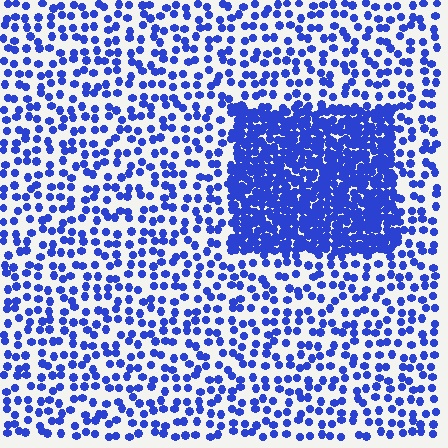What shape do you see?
I see a rectangle.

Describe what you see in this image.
The image contains small blue elements arranged at two different densities. A rectangle-shaped region is visible where the elements are more densely packed than the surrounding area.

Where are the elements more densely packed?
The elements are more densely packed inside the rectangle boundary.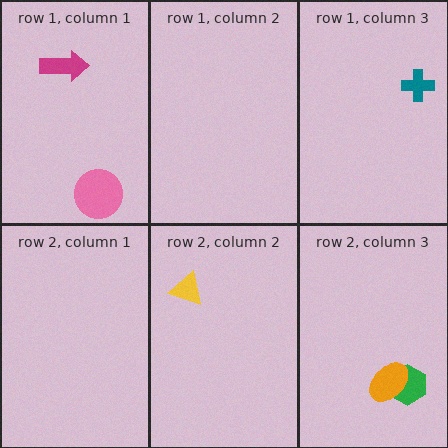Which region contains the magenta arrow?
The row 1, column 1 region.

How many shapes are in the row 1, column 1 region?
2.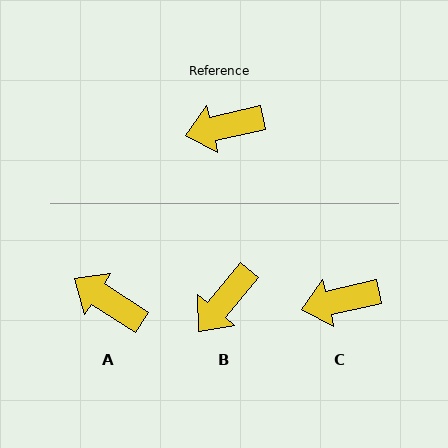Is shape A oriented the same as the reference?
No, it is off by about 46 degrees.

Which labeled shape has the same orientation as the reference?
C.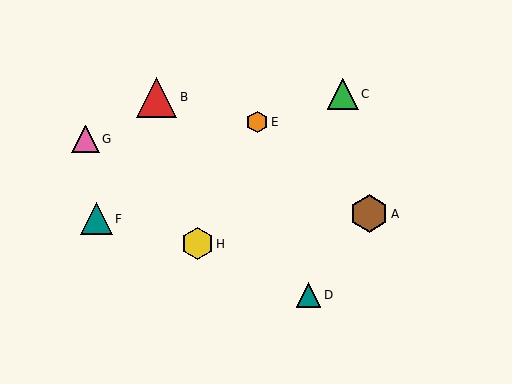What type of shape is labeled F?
Shape F is a teal triangle.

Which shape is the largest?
The red triangle (labeled B) is the largest.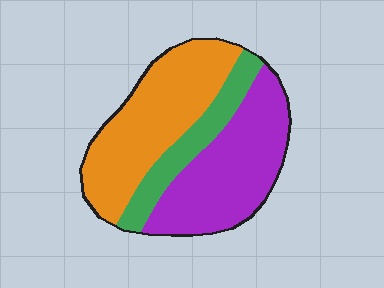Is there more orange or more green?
Orange.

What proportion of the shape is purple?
Purple covers roughly 40% of the shape.